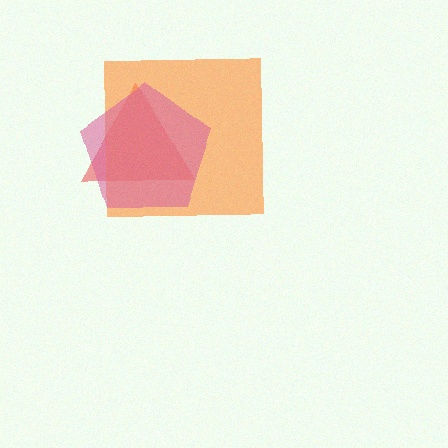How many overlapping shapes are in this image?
There are 3 overlapping shapes in the image.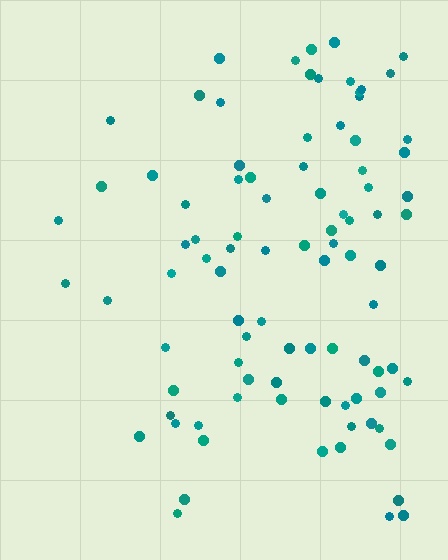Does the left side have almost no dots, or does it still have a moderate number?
Still a moderate number, just noticeably fewer than the right.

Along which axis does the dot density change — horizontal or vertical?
Horizontal.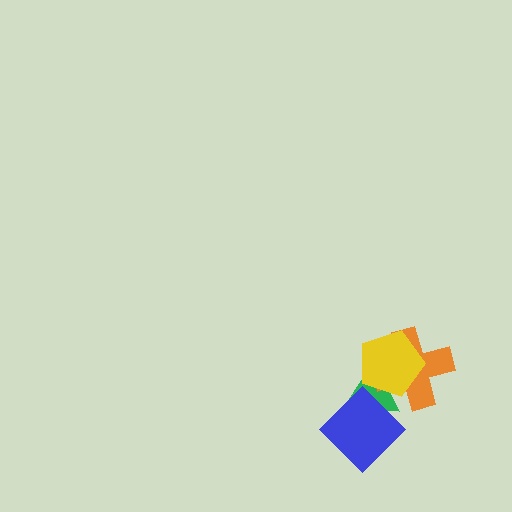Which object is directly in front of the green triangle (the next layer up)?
The blue diamond is directly in front of the green triangle.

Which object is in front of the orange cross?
The yellow pentagon is in front of the orange cross.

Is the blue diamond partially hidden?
No, no other shape covers it.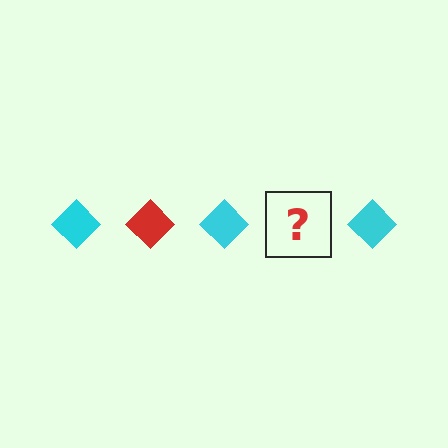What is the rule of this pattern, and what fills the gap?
The rule is that the pattern cycles through cyan, red diamonds. The gap should be filled with a red diamond.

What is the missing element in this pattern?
The missing element is a red diamond.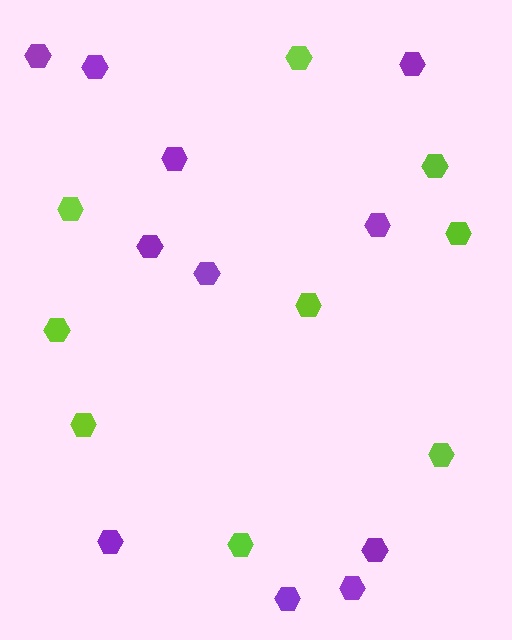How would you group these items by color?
There are 2 groups: one group of purple hexagons (11) and one group of lime hexagons (9).